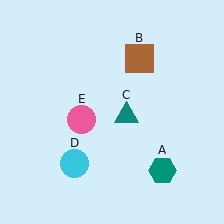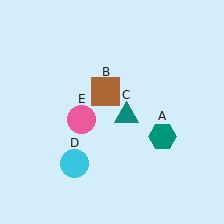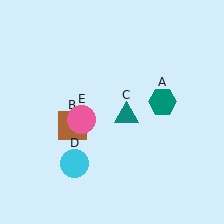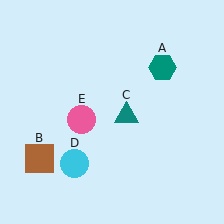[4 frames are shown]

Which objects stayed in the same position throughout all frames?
Teal triangle (object C) and cyan circle (object D) and pink circle (object E) remained stationary.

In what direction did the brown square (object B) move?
The brown square (object B) moved down and to the left.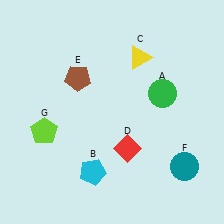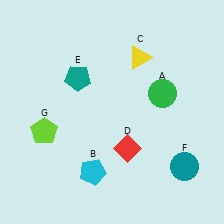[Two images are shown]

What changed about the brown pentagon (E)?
In Image 1, E is brown. In Image 2, it changed to teal.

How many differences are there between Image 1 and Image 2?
There is 1 difference between the two images.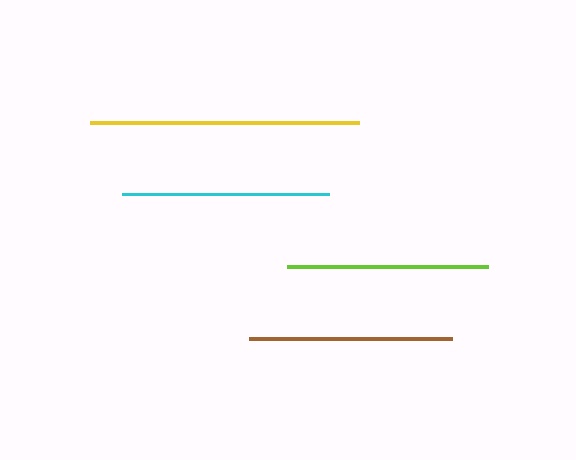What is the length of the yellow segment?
The yellow segment is approximately 268 pixels long.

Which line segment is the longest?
The yellow line is the longest at approximately 268 pixels.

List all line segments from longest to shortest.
From longest to shortest: yellow, cyan, brown, lime.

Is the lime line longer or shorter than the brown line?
The brown line is longer than the lime line.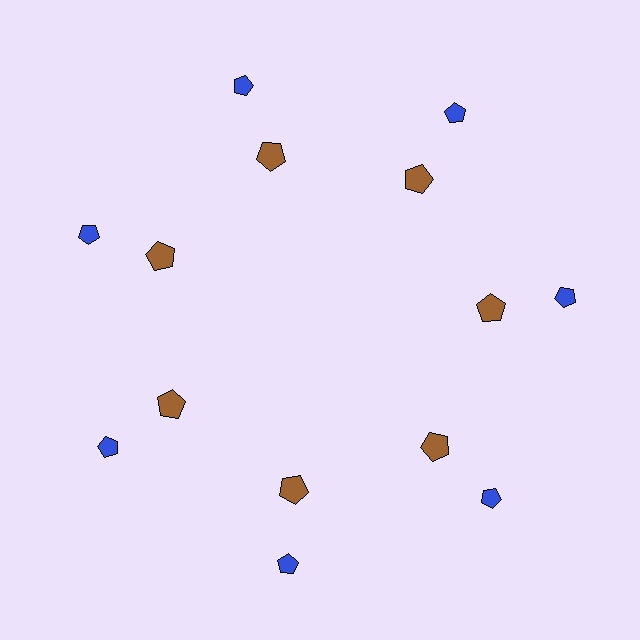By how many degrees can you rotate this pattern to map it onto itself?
The pattern maps onto itself every 51 degrees of rotation.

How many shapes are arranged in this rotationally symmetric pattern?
There are 14 shapes, arranged in 7 groups of 2.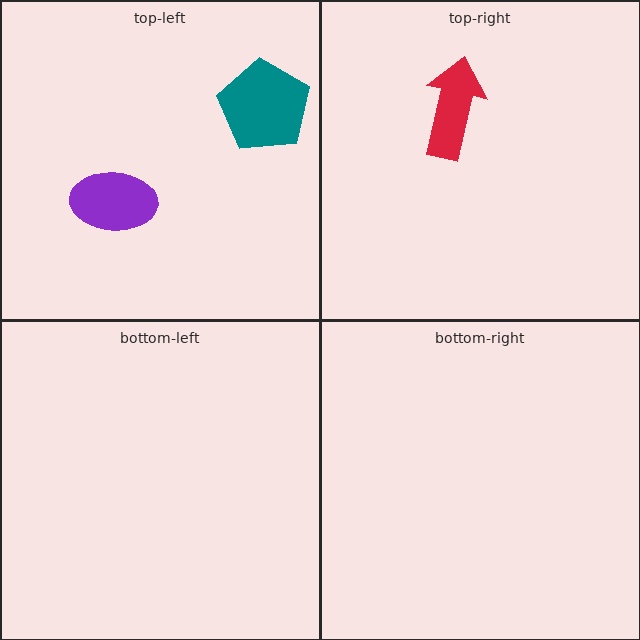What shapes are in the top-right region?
The red arrow.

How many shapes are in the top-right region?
1.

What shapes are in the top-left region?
The purple ellipse, the teal pentagon.